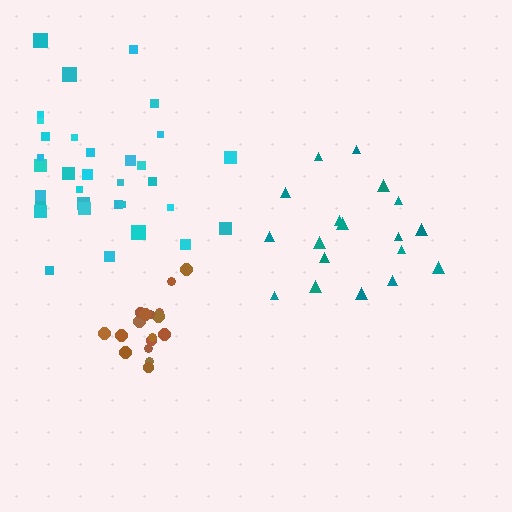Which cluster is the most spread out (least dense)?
Teal.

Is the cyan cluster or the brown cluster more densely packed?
Brown.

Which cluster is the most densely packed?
Brown.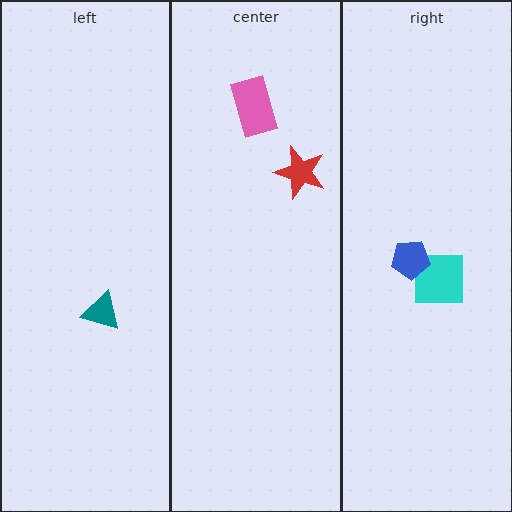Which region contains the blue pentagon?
The right region.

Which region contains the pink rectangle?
The center region.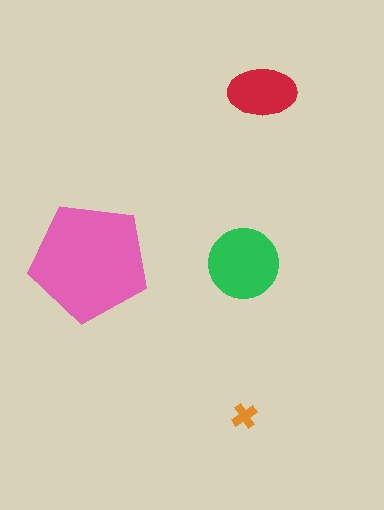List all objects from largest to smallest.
The pink pentagon, the green circle, the red ellipse, the orange cross.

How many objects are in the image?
There are 4 objects in the image.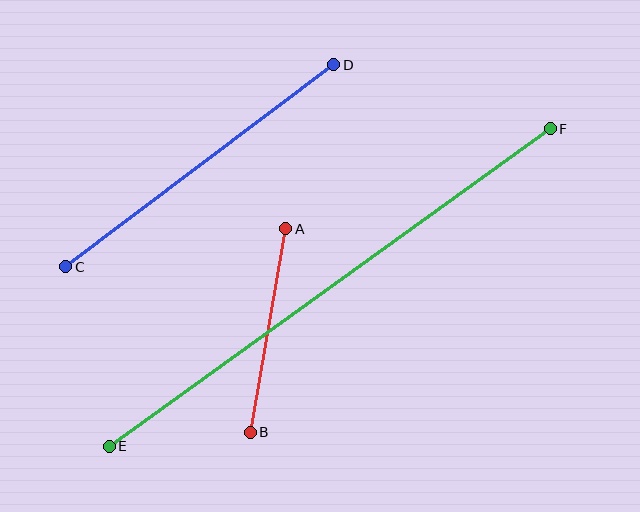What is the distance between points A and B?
The distance is approximately 206 pixels.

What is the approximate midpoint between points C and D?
The midpoint is at approximately (200, 166) pixels.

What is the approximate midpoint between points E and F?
The midpoint is at approximately (330, 287) pixels.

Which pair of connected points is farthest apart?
Points E and F are farthest apart.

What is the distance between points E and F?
The distance is approximately 544 pixels.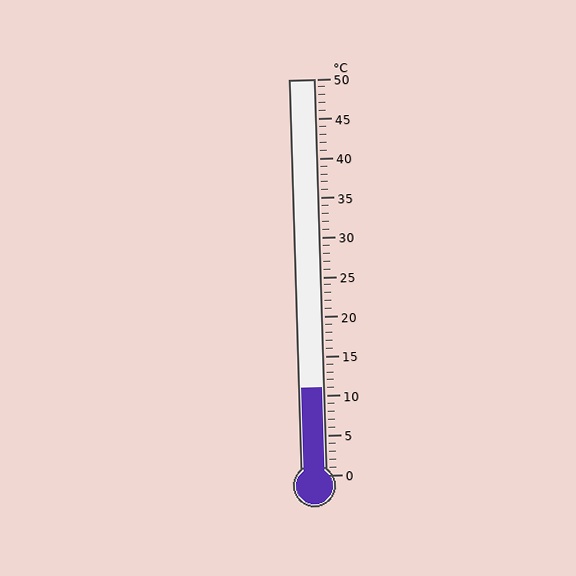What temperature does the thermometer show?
The thermometer shows approximately 11°C.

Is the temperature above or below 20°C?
The temperature is below 20°C.